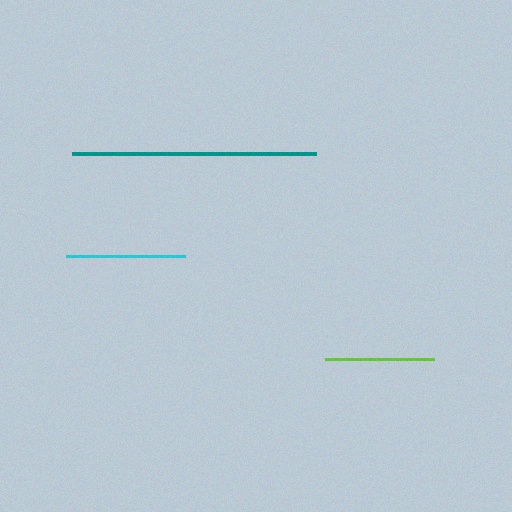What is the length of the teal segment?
The teal segment is approximately 244 pixels long.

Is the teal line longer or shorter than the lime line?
The teal line is longer than the lime line.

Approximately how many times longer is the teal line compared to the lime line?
The teal line is approximately 2.2 times the length of the lime line.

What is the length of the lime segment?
The lime segment is approximately 109 pixels long.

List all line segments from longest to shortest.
From longest to shortest: teal, cyan, lime.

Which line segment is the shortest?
The lime line is the shortest at approximately 109 pixels.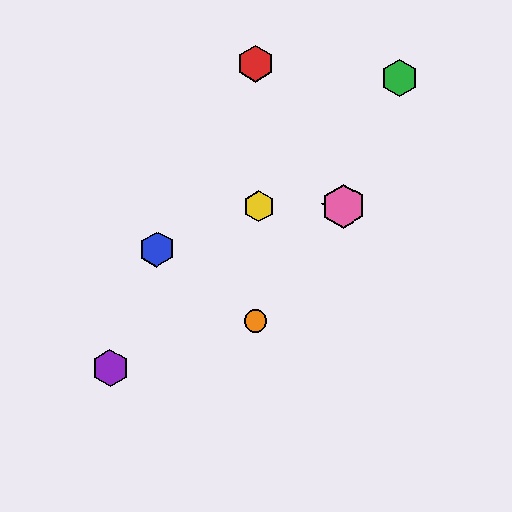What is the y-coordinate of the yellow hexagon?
The yellow hexagon is at y≈206.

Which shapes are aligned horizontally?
The yellow hexagon, the cyan star, the pink hexagon are aligned horizontally.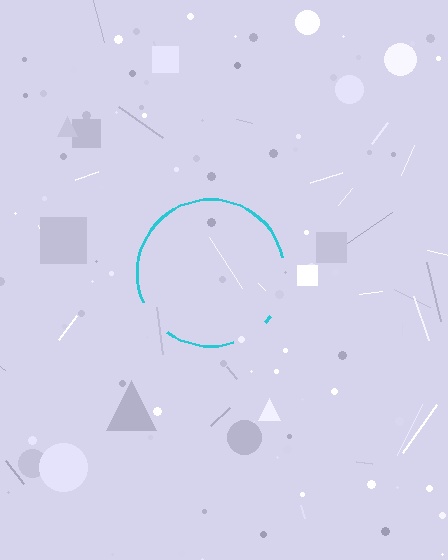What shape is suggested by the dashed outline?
The dashed outline suggests a circle.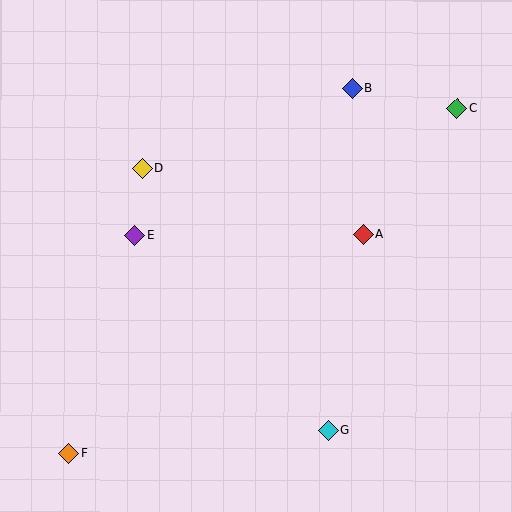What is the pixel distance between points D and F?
The distance between D and F is 295 pixels.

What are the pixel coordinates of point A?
Point A is at (363, 235).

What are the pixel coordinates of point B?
Point B is at (352, 88).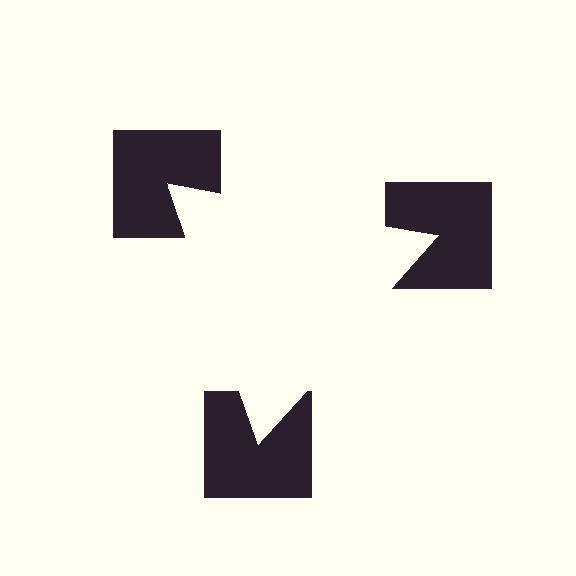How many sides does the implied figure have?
3 sides.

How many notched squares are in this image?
There are 3 — one at each vertex of the illusory triangle.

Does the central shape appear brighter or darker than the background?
It typically appears slightly brighter than the background, even though no actual brightness change is drawn.